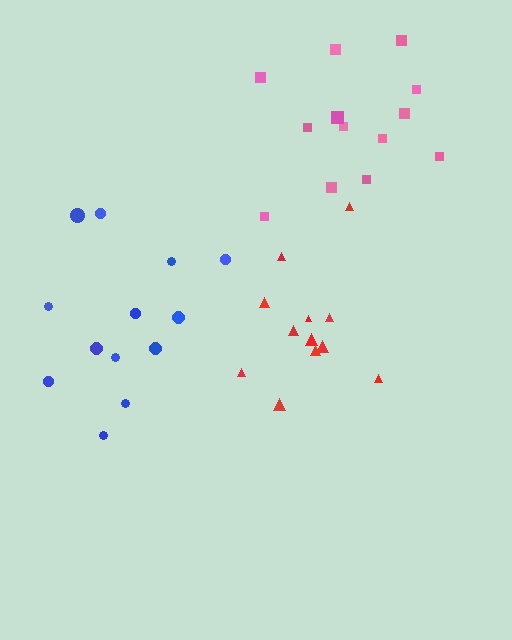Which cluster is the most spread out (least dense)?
Blue.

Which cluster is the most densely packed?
Red.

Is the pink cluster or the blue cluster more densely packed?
Pink.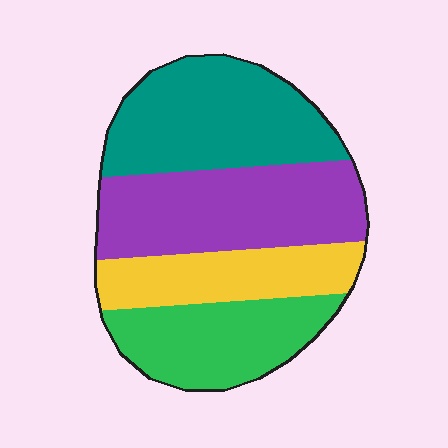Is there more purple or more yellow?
Purple.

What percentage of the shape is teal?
Teal covers roughly 30% of the shape.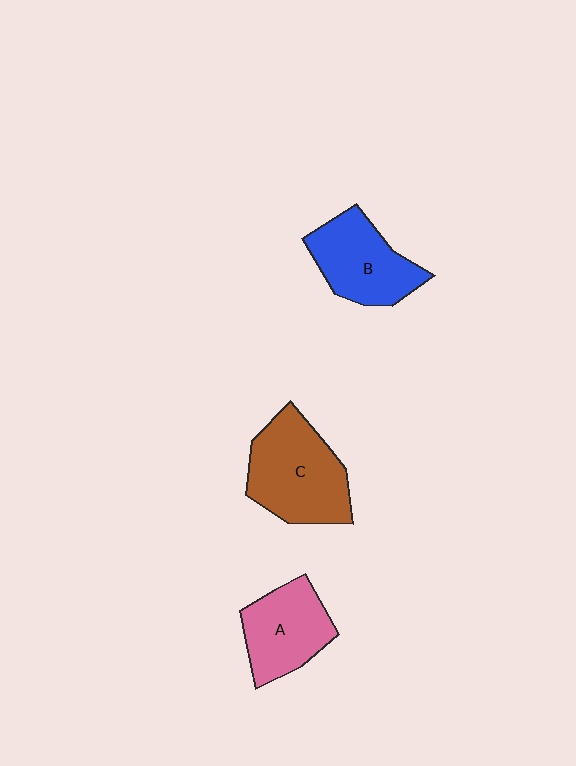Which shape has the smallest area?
Shape A (pink).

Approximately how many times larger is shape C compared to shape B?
Approximately 1.2 times.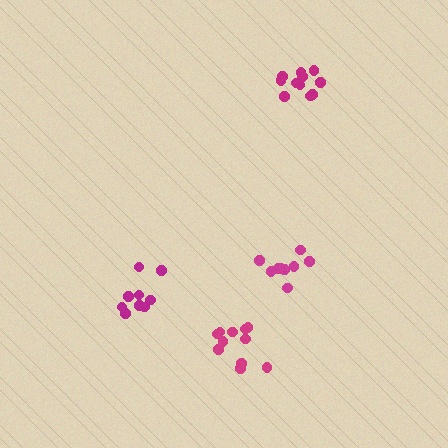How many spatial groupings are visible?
There are 4 spatial groupings.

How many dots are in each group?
Group 1: 9 dots, Group 2: 9 dots, Group 3: 11 dots, Group 4: 11 dots (40 total).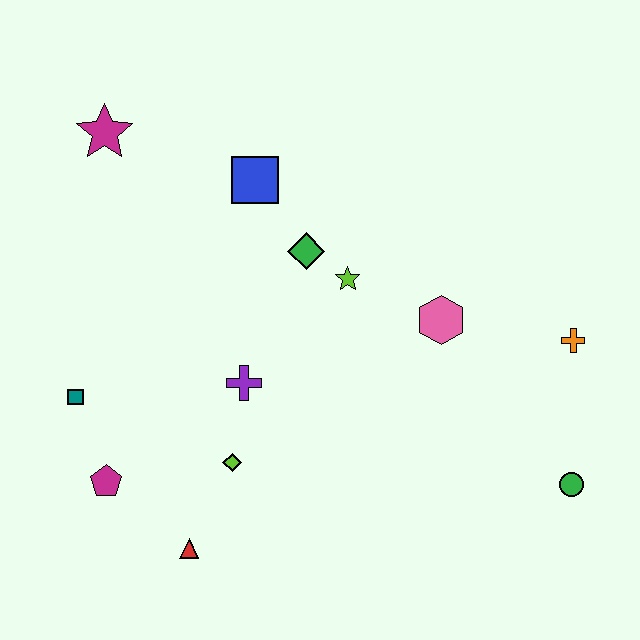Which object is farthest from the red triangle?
The orange cross is farthest from the red triangle.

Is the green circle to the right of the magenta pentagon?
Yes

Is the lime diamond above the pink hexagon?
No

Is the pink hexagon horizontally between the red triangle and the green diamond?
No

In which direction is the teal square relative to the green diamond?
The teal square is to the left of the green diamond.